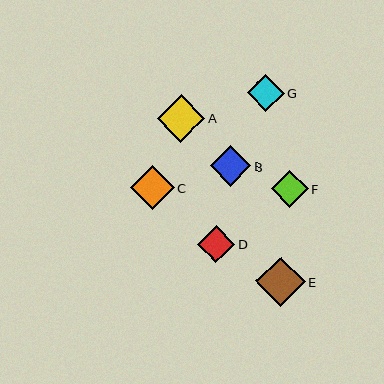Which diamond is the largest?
Diamond E is the largest with a size of approximately 49 pixels.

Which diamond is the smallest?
Diamond G is the smallest with a size of approximately 37 pixels.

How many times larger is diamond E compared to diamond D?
Diamond E is approximately 1.3 times the size of diamond D.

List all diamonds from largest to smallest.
From largest to smallest: E, A, C, B, D, F, G.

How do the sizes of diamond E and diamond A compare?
Diamond E and diamond A are approximately the same size.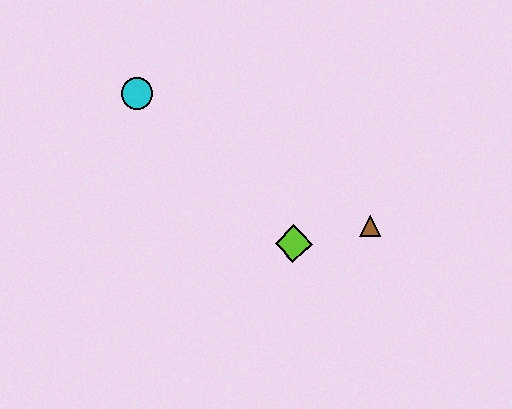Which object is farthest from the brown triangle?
The cyan circle is farthest from the brown triangle.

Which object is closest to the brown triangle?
The lime diamond is closest to the brown triangle.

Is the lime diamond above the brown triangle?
No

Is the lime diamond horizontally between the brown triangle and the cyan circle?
Yes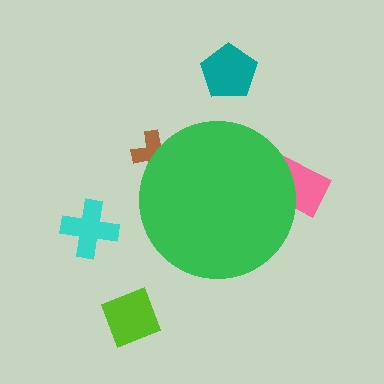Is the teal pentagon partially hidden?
No, the teal pentagon is fully visible.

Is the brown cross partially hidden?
Yes, the brown cross is partially hidden behind the green circle.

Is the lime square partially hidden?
No, the lime square is fully visible.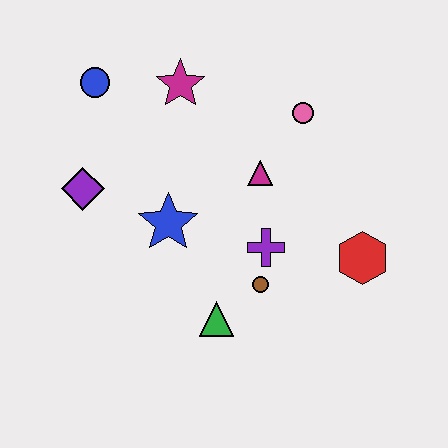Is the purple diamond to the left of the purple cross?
Yes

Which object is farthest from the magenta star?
The red hexagon is farthest from the magenta star.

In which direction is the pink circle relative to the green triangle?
The pink circle is above the green triangle.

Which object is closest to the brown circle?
The purple cross is closest to the brown circle.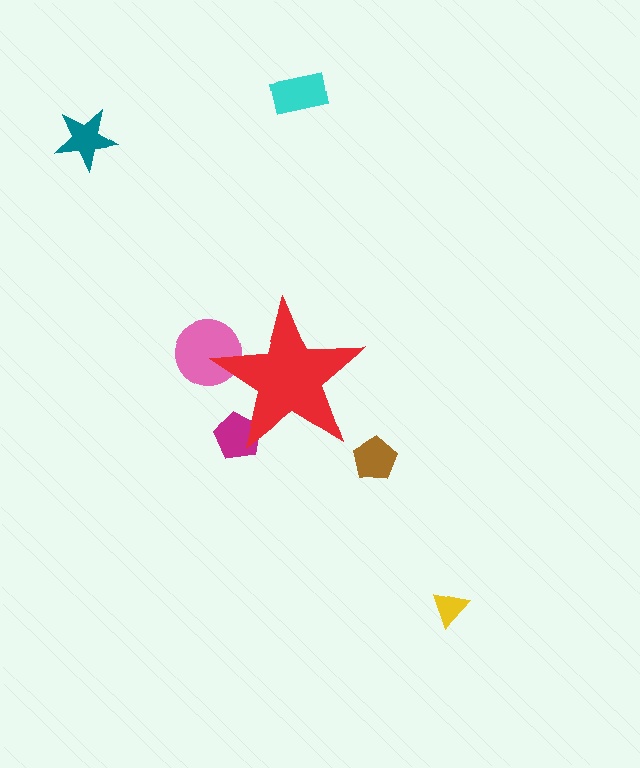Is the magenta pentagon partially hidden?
Yes, the magenta pentagon is partially hidden behind the red star.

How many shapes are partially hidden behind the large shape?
2 shapes are partially hidden.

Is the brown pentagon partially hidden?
No, the brown pentagon is fully visible.